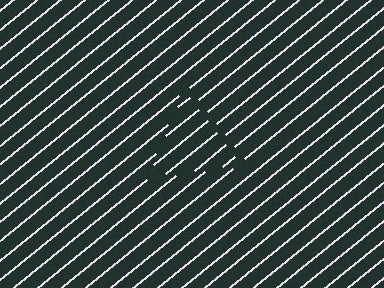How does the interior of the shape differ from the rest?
The interior of the shape contains the same grating, shifted by half a period — the contour is defined by the phase discontinuity where line-ends from the inner and outer gratings abut.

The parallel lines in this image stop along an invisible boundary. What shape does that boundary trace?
An illusory triangle. The interior of the shape contains the same grating, shifted by half a period — the contour is defined by the phase discontinuity where line-ends from the inner and outer gratings abut.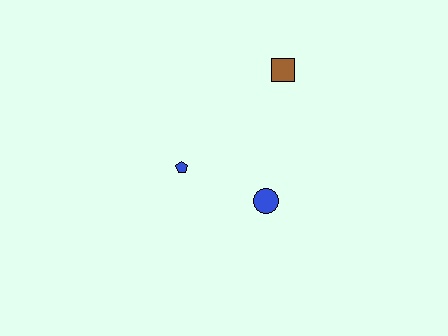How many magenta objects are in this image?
There are no magenta objects.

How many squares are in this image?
There is 1 square.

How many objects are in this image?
There are 3 objects.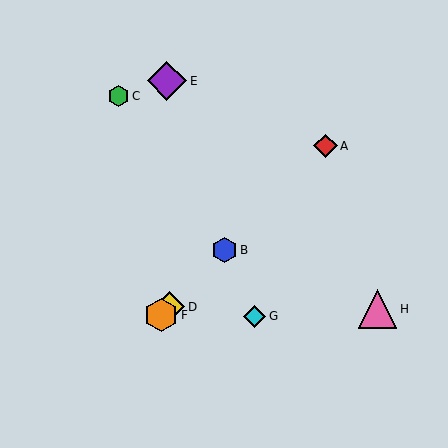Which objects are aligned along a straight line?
Objects A, B, D, F are aligned along a straight line.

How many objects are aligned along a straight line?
4 objects (A, B, D, F) are aligned along a straight line.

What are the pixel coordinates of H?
Object H is at (377, 309).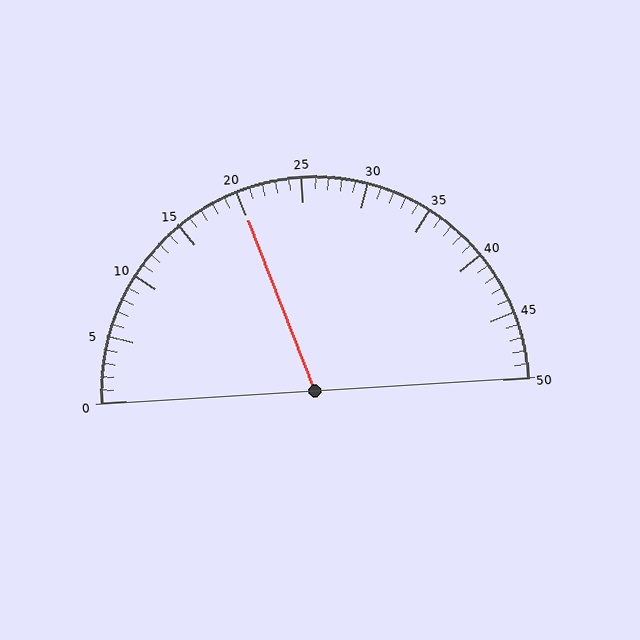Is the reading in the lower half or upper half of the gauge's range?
The reading is in the lower half of the range (0 to 50).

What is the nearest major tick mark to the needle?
The nearest major tick mark is 20.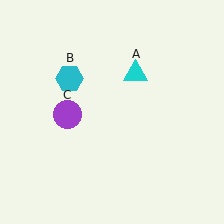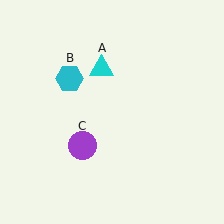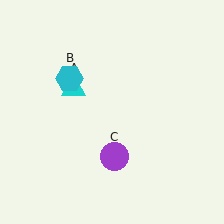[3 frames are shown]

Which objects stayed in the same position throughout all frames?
Cyan hexagon (object B) remained stationary.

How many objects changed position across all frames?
2 objects changed position: cyan triangle (object A), purple circle (object C).